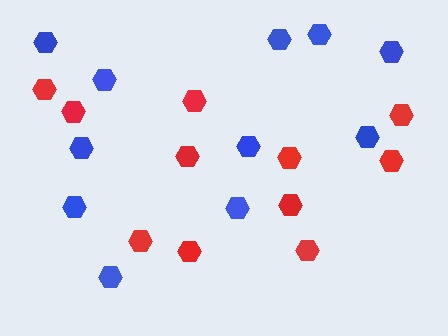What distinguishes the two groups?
There are 2 groups: one group of blue hexagons (11) and one group of red hexagons (11).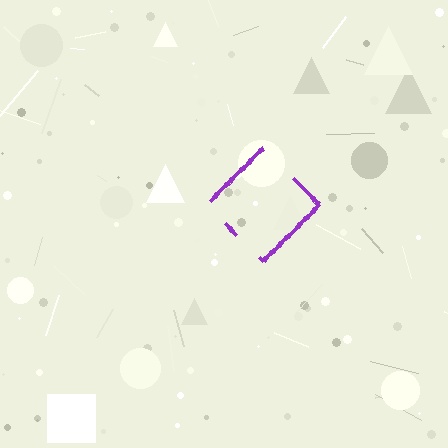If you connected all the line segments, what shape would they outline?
They would outline a diamond.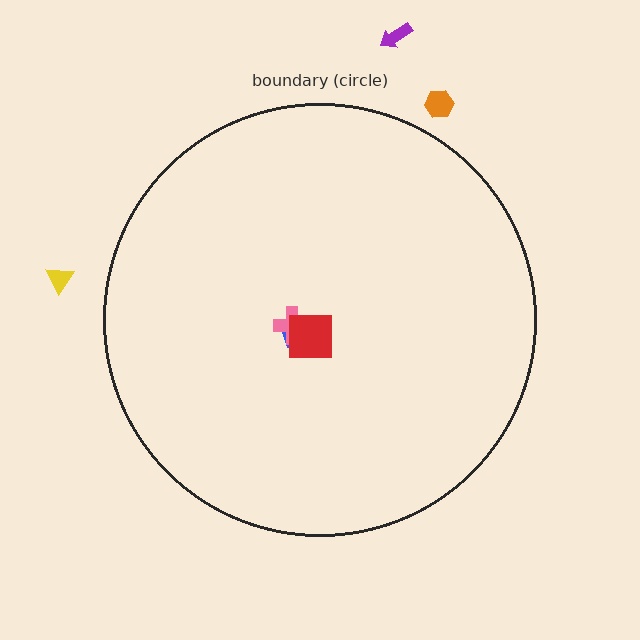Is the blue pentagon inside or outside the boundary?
Inside.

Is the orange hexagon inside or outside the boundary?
Outside.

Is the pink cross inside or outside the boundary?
Inside.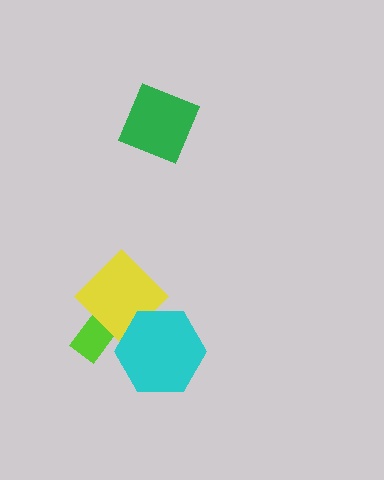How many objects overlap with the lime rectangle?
1 object overlaps with the lime rectangle.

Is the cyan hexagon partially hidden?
No, no other shape covers it.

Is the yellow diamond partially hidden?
Yes, it is partially covered by another shape.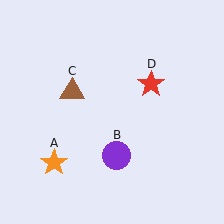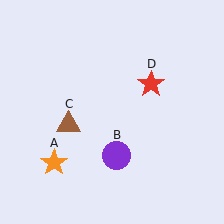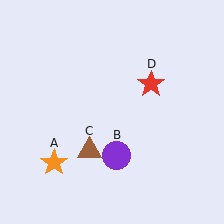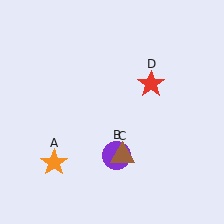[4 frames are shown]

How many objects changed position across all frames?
1 object changed position: brown triangle (object C).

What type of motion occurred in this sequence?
The brown triangle (object C) rotated counterclockwise around the center of the scene.